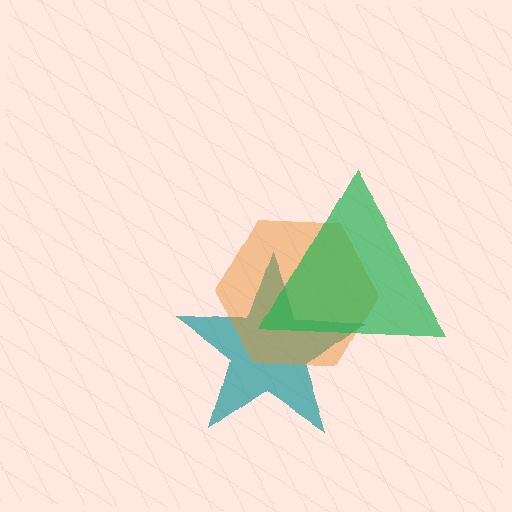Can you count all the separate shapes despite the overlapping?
Yes, there are 3 separate shapes.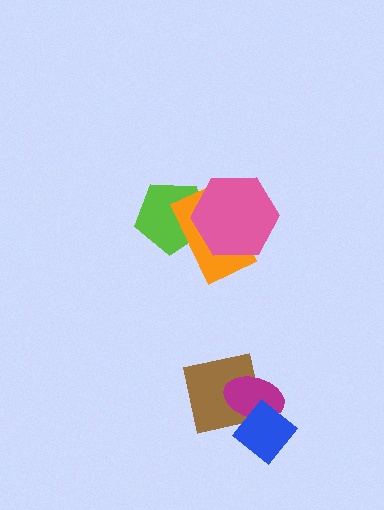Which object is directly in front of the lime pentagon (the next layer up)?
The orange rectangle is directly in front of the lime pentagon.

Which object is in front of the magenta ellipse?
The blue diamond is in front of the magenta ellipse.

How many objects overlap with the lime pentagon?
2 objects overlap with the lime pentagon.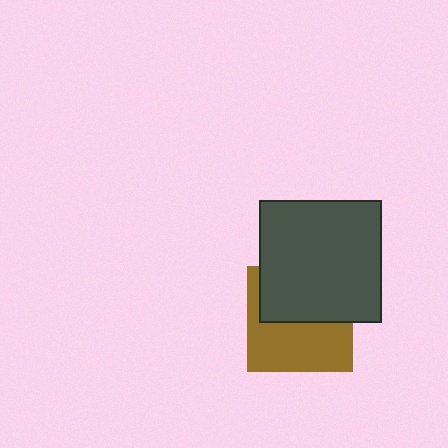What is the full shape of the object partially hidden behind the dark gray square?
The partially hidden object is a brown square.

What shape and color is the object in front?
The object in front is a dark gray square.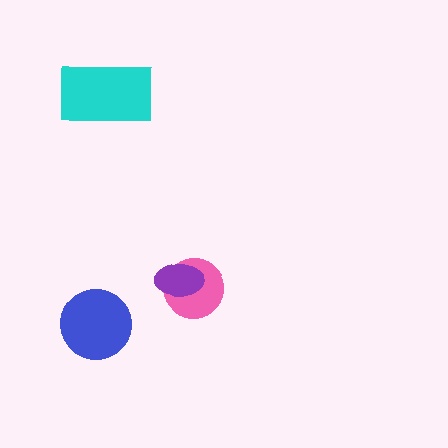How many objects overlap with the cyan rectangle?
0 objects overlap with the cyan rectangle.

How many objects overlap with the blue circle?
0 objects overlap with the blue circle.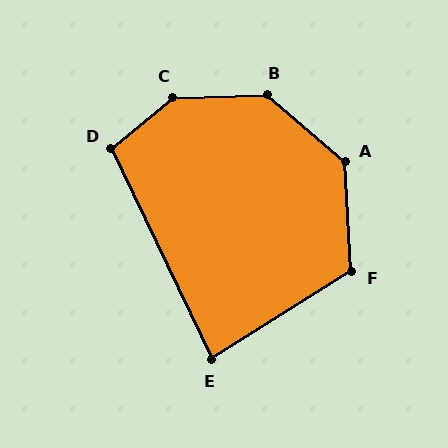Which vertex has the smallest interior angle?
E, at approximately 83 degrees.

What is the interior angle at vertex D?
Approximately 104 degrees (obtuse).